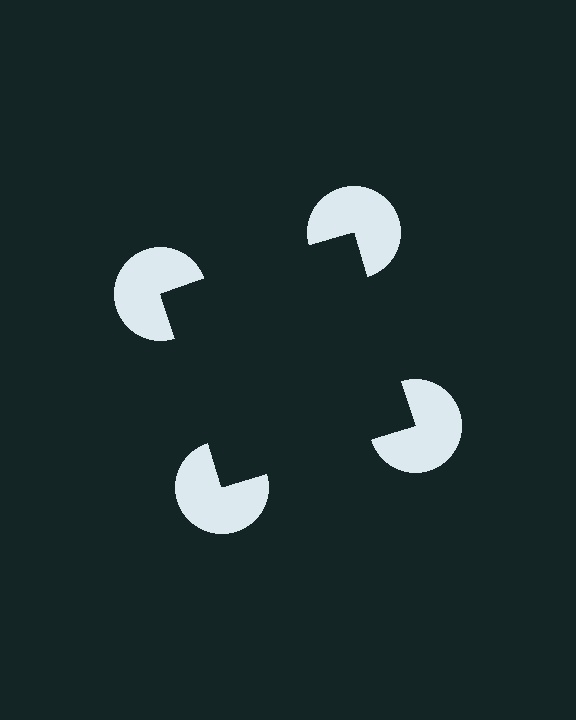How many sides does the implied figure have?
4 sides.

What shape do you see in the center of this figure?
An illusory square — its edges are inferred from the aligned wedge cuts in the pac-man discs, not physically drawn.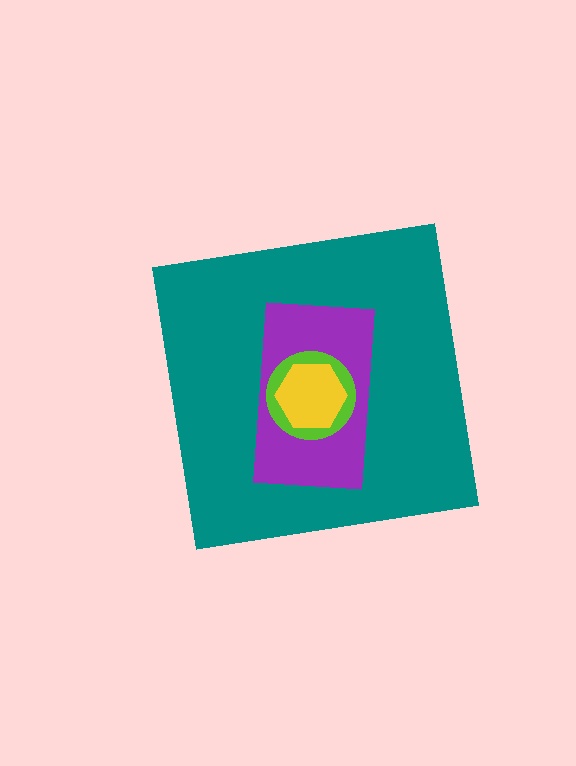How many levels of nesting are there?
4.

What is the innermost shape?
The yellow hexagon.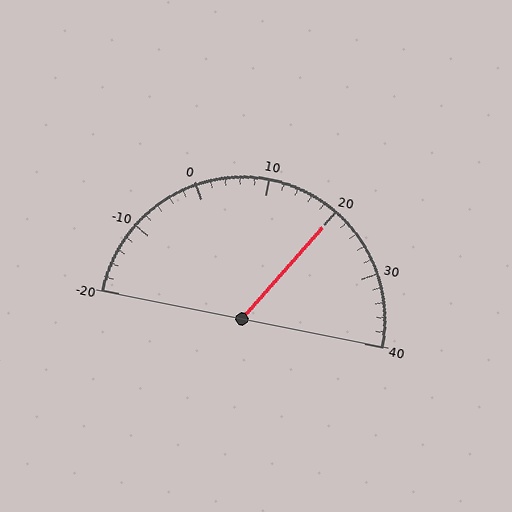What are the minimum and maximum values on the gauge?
The gauge ranges from -20 to 40.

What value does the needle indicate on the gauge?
The needle indicates approximately 20.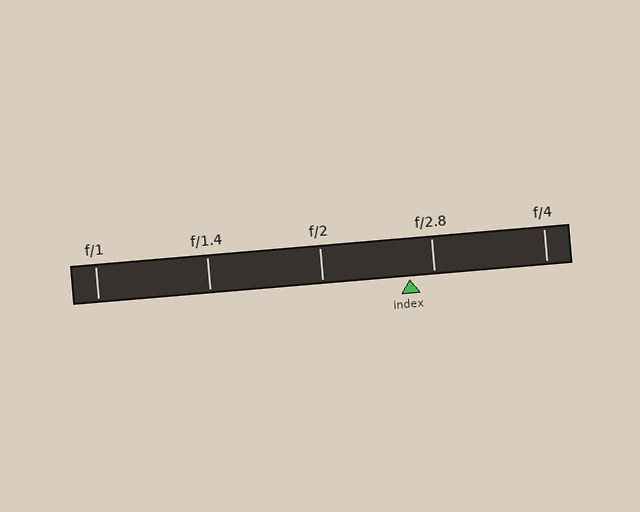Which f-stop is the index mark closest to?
The index mark is closest to f/2.8.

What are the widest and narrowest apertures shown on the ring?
The widest aperture shown is f/1 and the narrowest is f/4.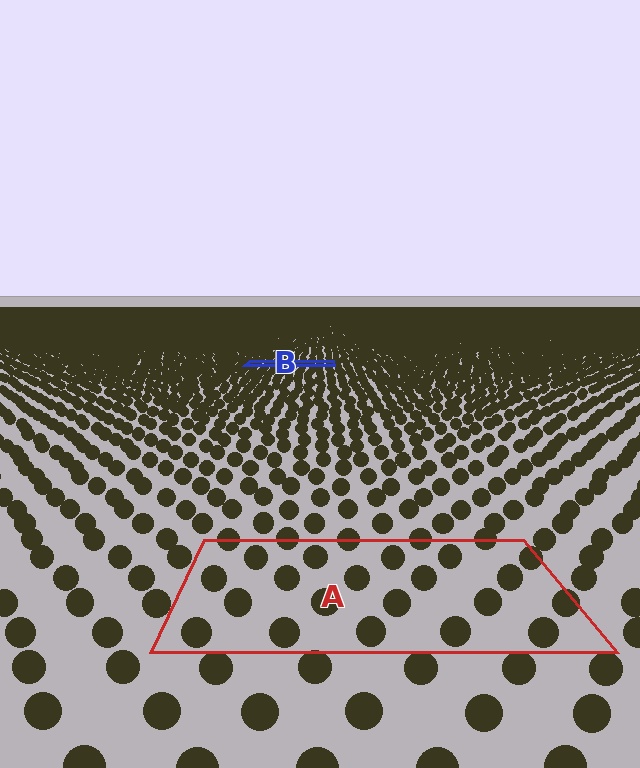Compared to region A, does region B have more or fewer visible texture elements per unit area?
Region B has more texture elements per unit area — they are packed more densely because it is farther away.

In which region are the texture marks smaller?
The texture marks are smaller in region B, because it is farther away.